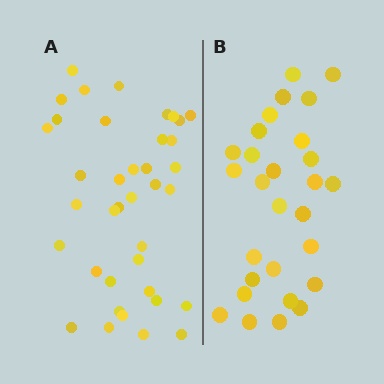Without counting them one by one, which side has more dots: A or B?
Region A (the left region) has more dots.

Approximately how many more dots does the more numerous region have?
Region A has roughly 10 or so more dots than region B.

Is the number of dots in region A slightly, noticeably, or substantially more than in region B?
Region A has noticeably more, but not dramatically so. The ratio is roughly 1.4 to 1.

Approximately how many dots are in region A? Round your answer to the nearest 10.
About 40 dots. (The exact count is 38, which rounds to 40.)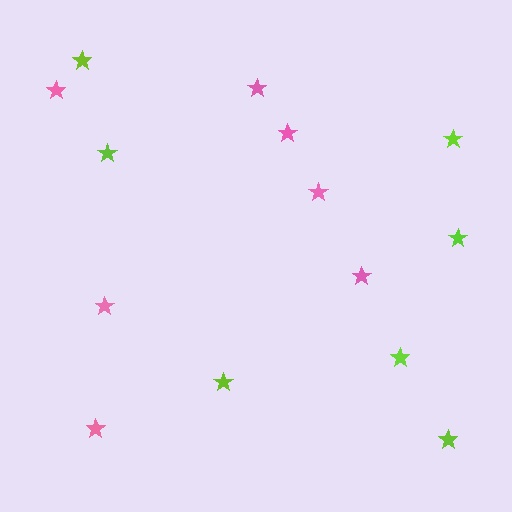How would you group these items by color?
There are 2 groups: one group of pink stars (7) and one group of lime stars (7).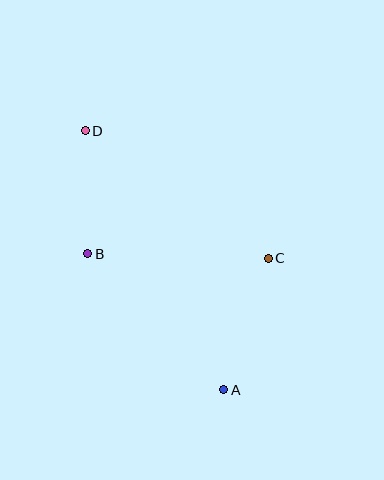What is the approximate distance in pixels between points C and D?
The distance between C and D is approximately 223 pixels.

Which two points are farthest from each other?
Points A and D are farthest from each other.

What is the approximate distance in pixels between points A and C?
The distance between A and C is approximately 139 pixels.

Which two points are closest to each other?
Points B and D are closest to each other.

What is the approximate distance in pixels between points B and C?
The distance between B and C is approximately 181 pixels.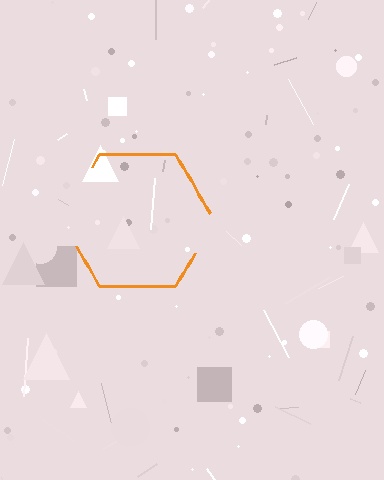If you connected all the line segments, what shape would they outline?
They would outline a hexagon.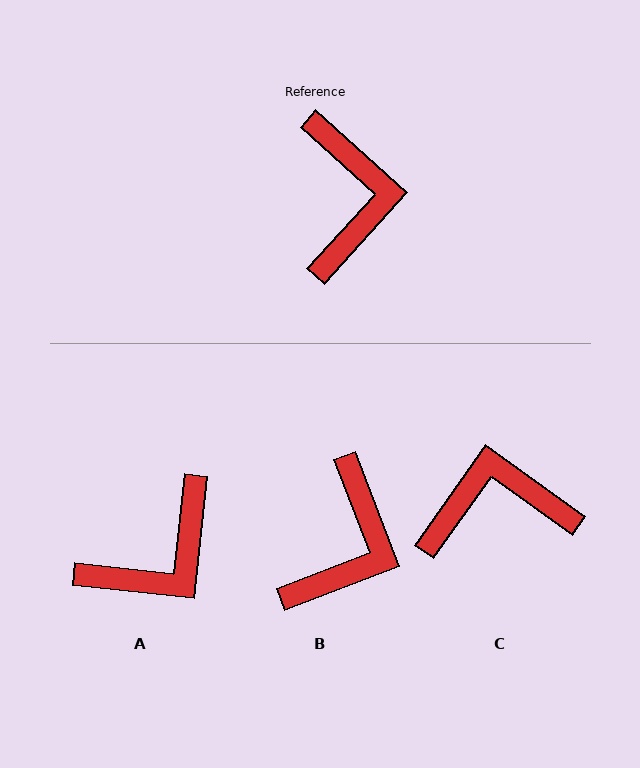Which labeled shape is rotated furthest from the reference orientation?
C, about 97 degrees away.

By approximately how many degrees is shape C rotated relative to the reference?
Approximately 97 degrees counter-clockwise.